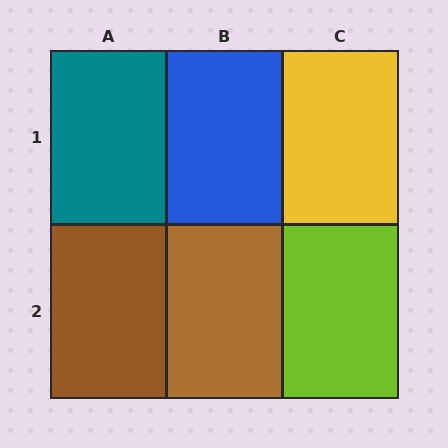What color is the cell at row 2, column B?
Brown.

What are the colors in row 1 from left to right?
Teal, blue, yellow.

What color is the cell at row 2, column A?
Brown.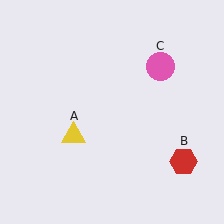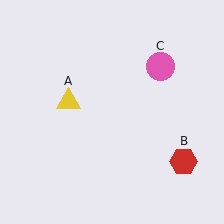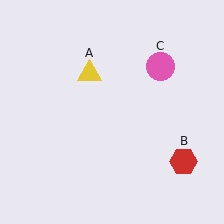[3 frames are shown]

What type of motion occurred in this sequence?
The yellow triangle (object A) rotated clockwise around the center of the scene.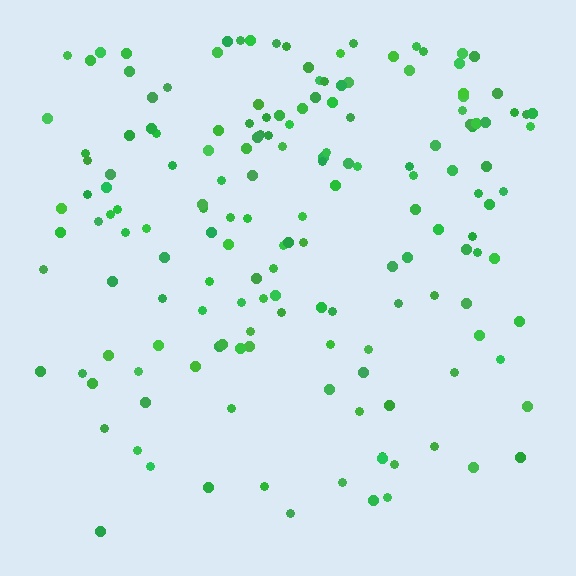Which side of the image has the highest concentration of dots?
The top.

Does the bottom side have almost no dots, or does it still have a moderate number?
Still a moderate number, just noticeably fewer than the top.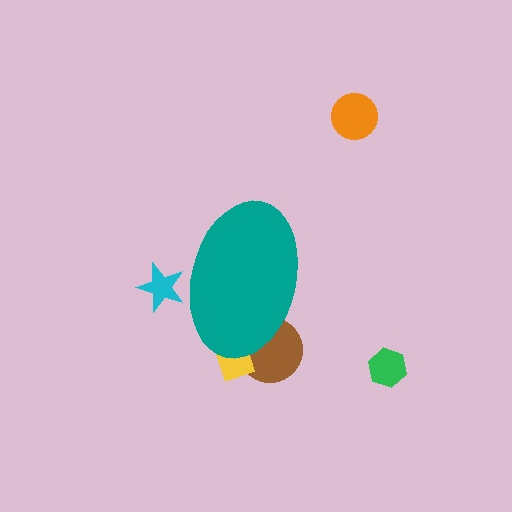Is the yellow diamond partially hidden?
Yes, the yellow diamond is partially hidden behind the teal ellipse.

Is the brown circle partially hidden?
Yes, the brown circle is partially hidden behind the teal ellipse.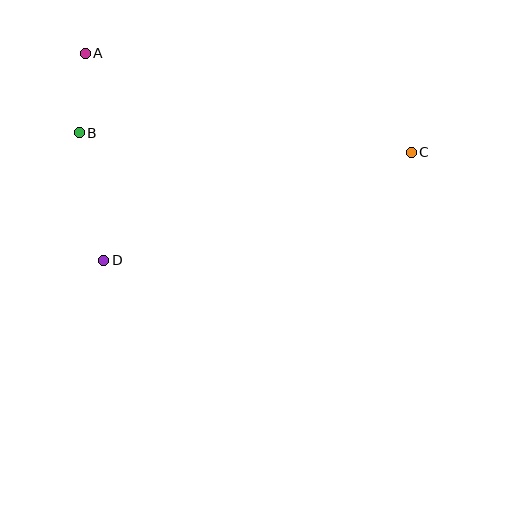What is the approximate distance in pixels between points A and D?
The distance between A and D is approximately 208 pixels.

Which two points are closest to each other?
Points A and B are closest to each other.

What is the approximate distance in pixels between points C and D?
The distance between C and D is approximately 326 pixels.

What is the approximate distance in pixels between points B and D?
The distance between B and D is approximately 130 pixels.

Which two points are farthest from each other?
Points A and C are farthest from each other.